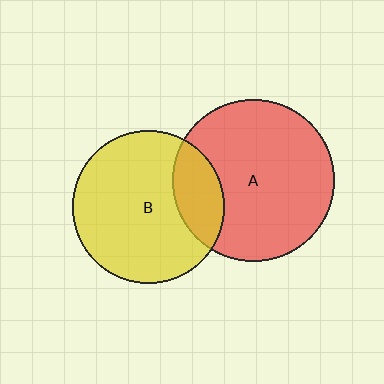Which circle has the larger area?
Circle A (red).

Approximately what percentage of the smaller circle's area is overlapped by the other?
Approximately 20%.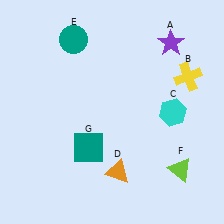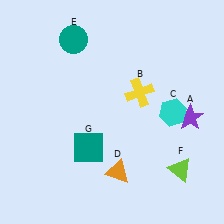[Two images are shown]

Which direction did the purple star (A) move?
The purple star (A) moved down.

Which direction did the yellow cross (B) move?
The yellow cross (B) moved left.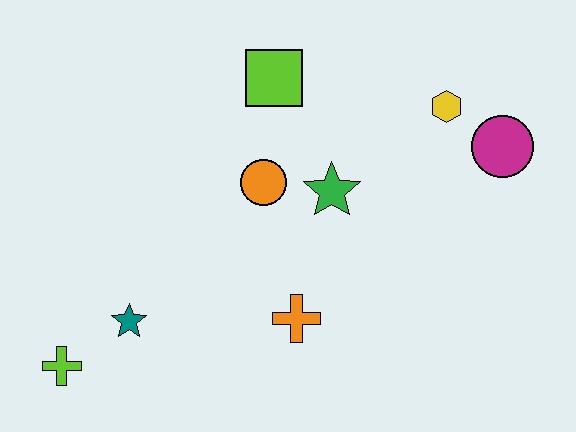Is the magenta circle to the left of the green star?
No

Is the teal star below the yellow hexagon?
Yes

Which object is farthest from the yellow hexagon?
The lime cross is farthest from the yellow hexagon.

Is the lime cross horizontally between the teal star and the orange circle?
No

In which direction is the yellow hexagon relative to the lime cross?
The yellow hexagon is to the right of the lime cross.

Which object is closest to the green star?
The orange circle is closest to the green star.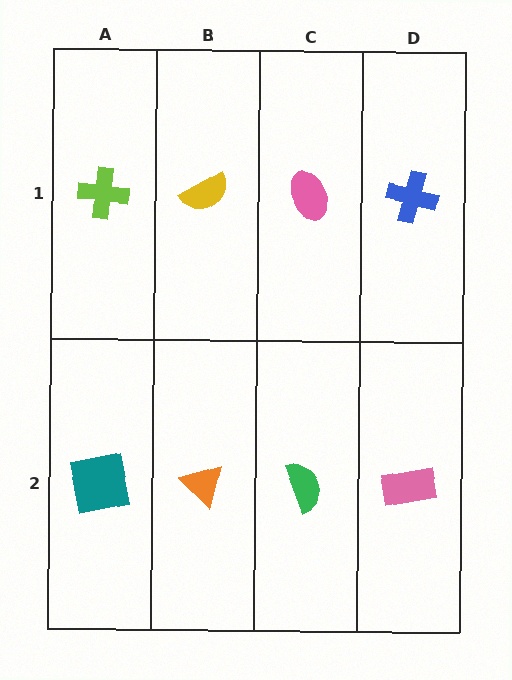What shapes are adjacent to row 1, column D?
A pink rectangle (row 2, column D), a pink ellipse (row 1, column C).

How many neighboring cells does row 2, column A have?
2.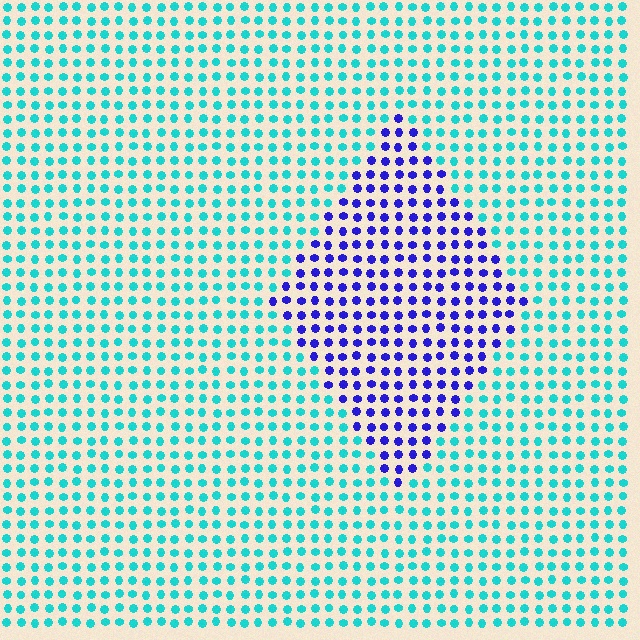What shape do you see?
I see a diamond.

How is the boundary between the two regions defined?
The boundary is defined purely by a slight shift in hue (about 66 degrees). Spacing, size, and orientation are identical on both sides.